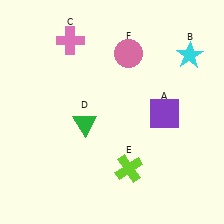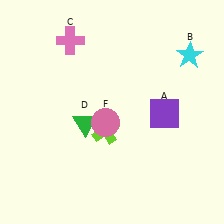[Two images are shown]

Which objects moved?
The objects that moved are: the lime cross (E), the pink circle (F).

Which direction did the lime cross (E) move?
The lime cross (E) moved up.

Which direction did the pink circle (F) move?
The pink circle (F) moved down.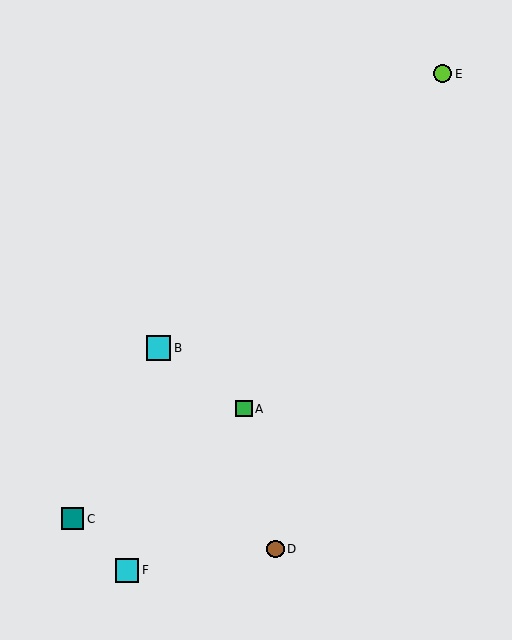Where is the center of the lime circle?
The center of the lime circle is at (443, 74).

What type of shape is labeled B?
Shape B is a cyan square.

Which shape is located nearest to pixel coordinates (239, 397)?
The green square (labeled A) at (244, 409) is nearest to that location.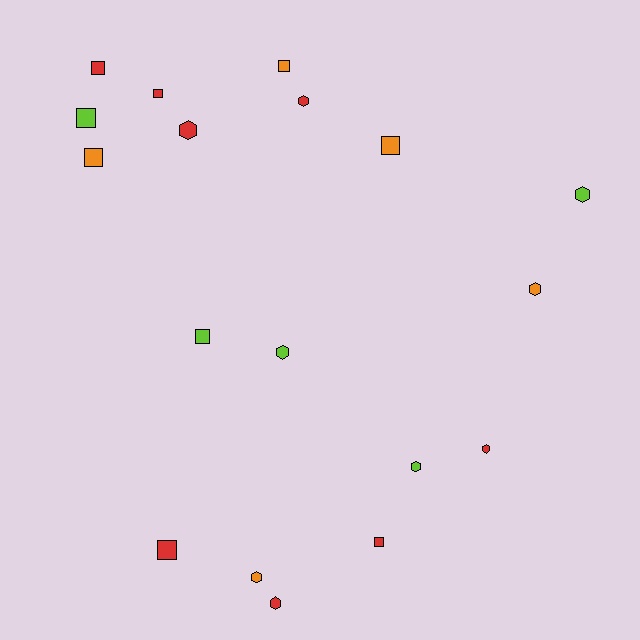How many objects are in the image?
There are 18 objects.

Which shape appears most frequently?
Hexagon, with 9 objects.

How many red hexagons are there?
There are 4 red hexagons.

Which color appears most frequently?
Red, with 8 objects.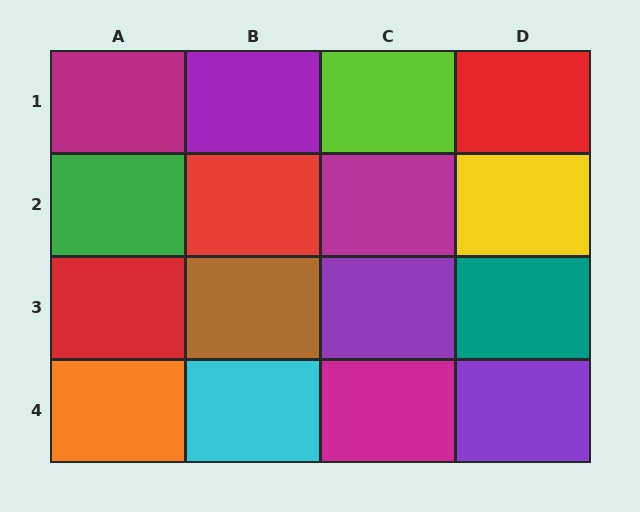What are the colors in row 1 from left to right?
Magenta, purple, lime, red.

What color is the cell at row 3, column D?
Teal.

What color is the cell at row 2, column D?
Yellow.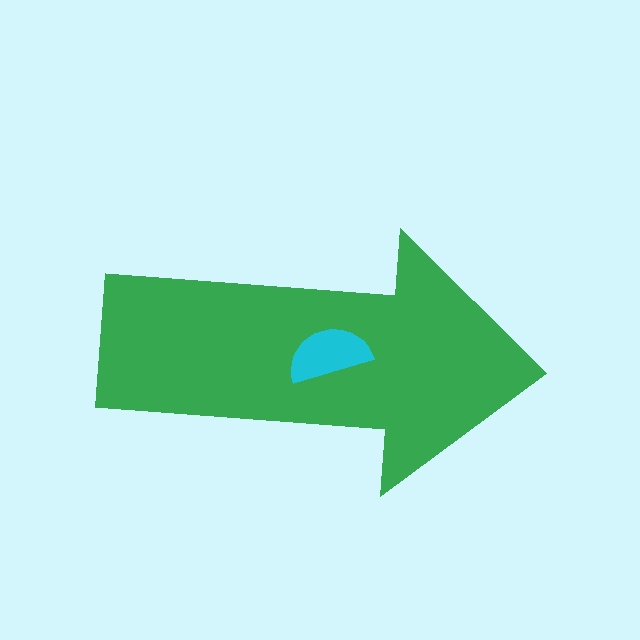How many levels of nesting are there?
2.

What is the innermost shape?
The cyan semicircle.